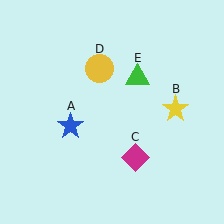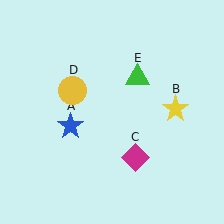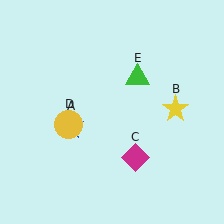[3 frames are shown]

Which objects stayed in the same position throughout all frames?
Blue star (object A) and yellow star (object B) and magenta diamond (object C) and green triangle (object E) remained stationary.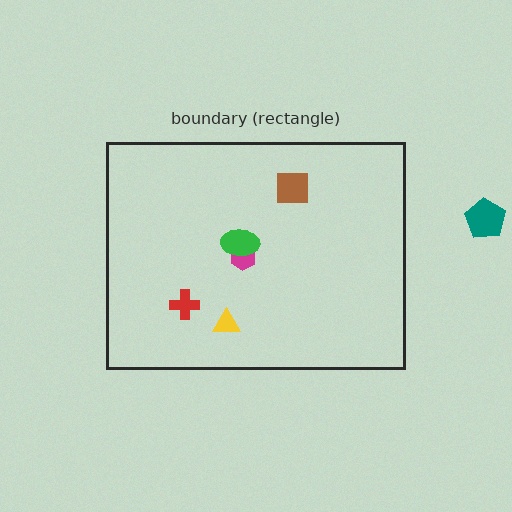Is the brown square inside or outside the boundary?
Inside.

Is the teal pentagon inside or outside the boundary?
Outside.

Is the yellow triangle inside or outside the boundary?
Inside.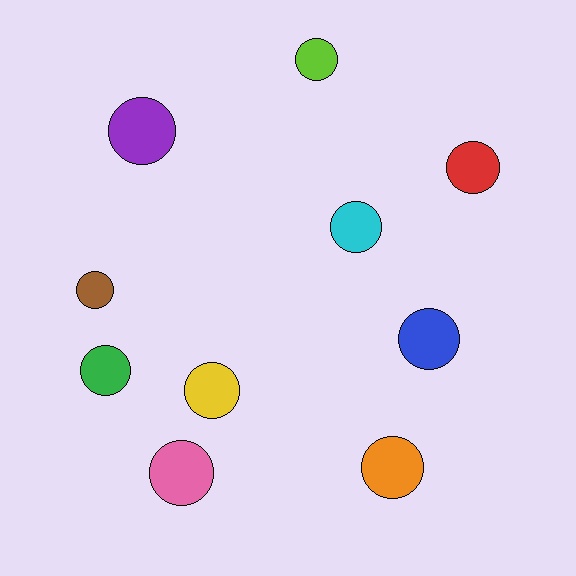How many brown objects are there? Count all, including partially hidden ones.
There is 1 brown object.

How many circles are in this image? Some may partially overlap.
There are 10 circles.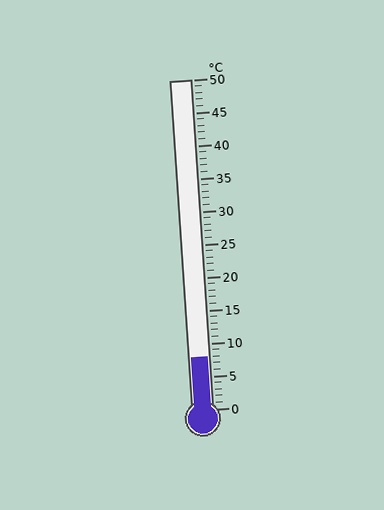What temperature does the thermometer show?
The thermometer shows approximately 8°C.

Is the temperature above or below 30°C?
The temperature is below 30°C.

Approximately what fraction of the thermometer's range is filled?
The thermometer is filled to approximately 15% of its range.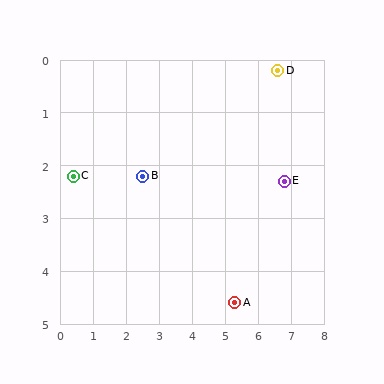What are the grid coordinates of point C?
Point C is at approximately (0.4, 2.2).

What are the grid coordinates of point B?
Point B is at approximately (2.5, 2.2).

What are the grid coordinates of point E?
Point E is at approximately (6.8, 2.3).